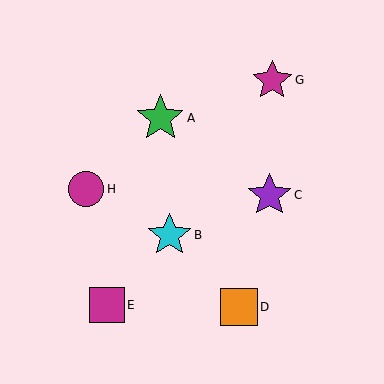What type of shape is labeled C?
Shape C is a purple star.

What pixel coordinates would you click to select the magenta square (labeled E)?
Click at (107, 305) to select the magenta square E.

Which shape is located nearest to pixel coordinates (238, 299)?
The orange square (labeled D) at (239, 307) is nearest to that location.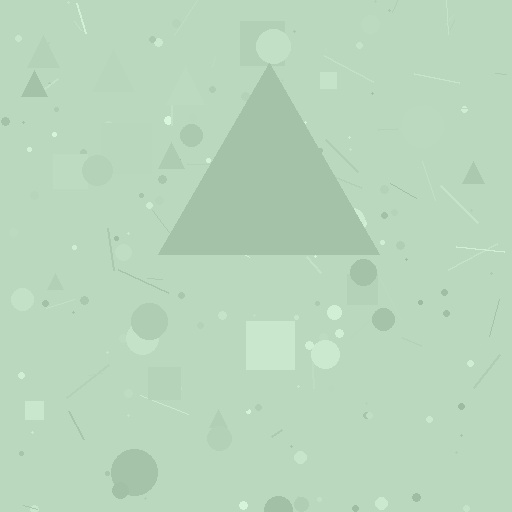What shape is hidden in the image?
A triangle is hidden in the image.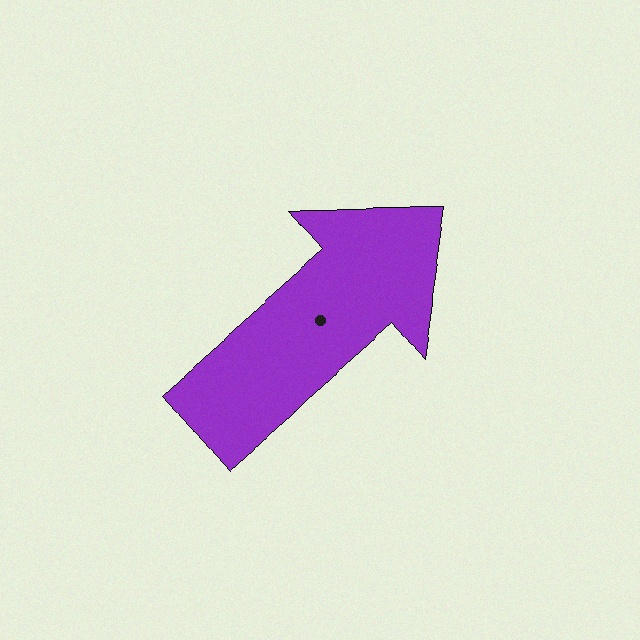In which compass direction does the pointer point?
Northeast.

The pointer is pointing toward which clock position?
Roughly 2 o'clock.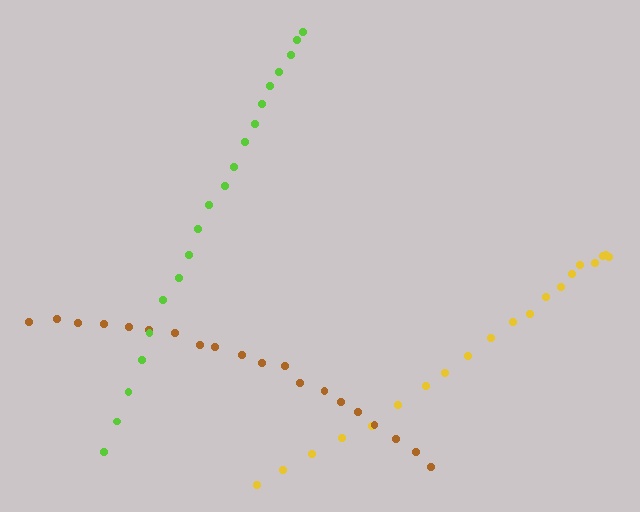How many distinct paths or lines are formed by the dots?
There are 3 distinct paths.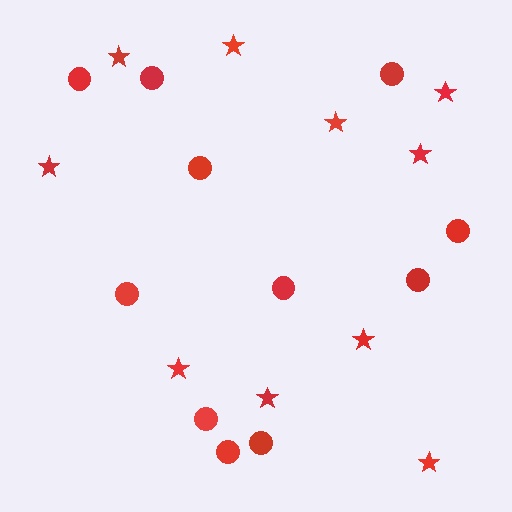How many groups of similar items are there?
There are 2 groups: one group of circles (11) and one group of stars (10).